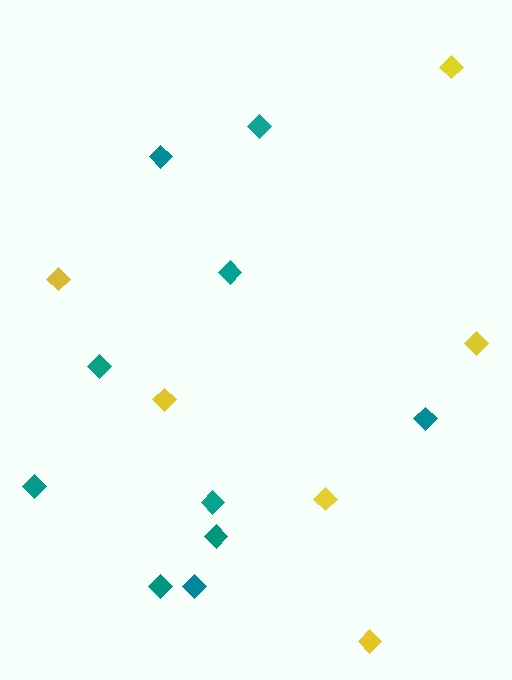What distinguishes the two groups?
There are 2 groups: one group of teal diamonds (10) and one group of yellow diamonds (6).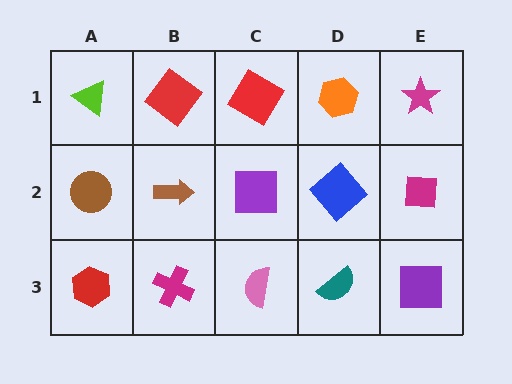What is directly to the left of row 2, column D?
A purple square.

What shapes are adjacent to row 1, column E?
A magenta square (row 2, column E), an orange hexagon (row 1, column D).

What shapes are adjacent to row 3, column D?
A blue diamond (row 2, column D), a pink semicircle (row 3, column C), a purple square (row 3, column E).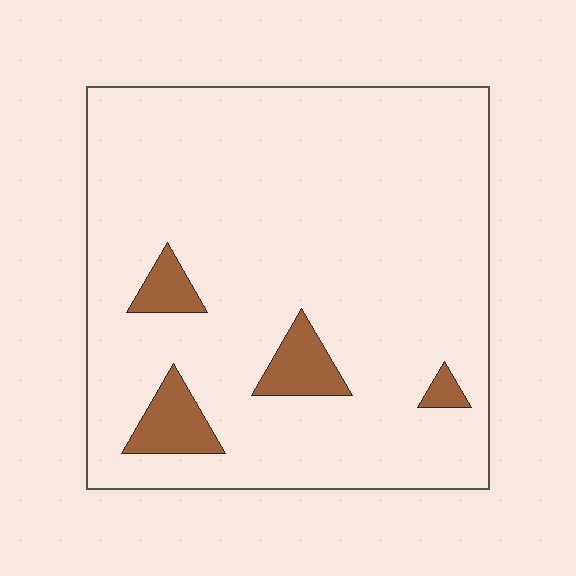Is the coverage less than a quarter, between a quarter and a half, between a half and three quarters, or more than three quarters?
Less than a quarter.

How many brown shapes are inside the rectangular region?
4.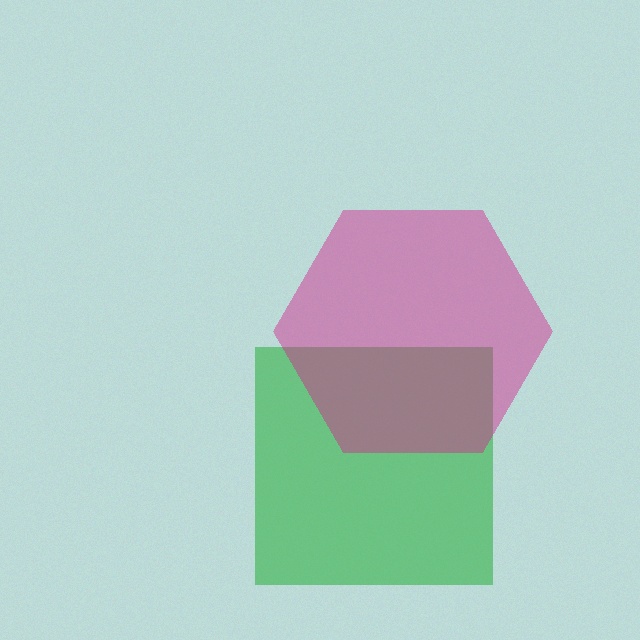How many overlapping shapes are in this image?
There are 2 overlapping shapes in the image.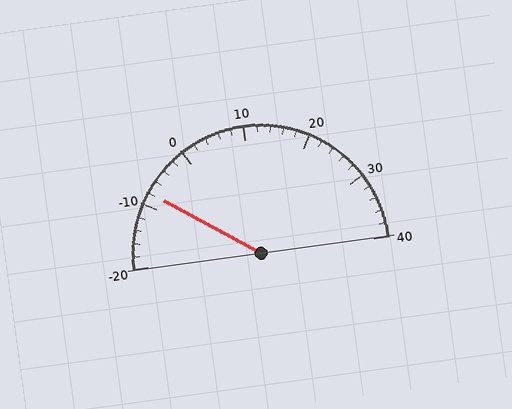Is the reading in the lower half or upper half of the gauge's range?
The reading is in the lower half of the range (-20 to 40).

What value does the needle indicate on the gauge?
The needle indicates approximately -8.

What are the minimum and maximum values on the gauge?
The gauge ranges from -20 to 40.